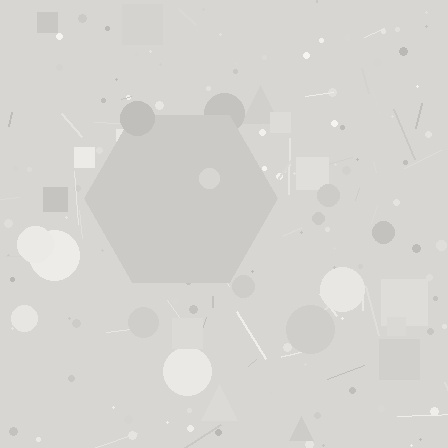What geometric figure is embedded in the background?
A hexagon is embedded in the background.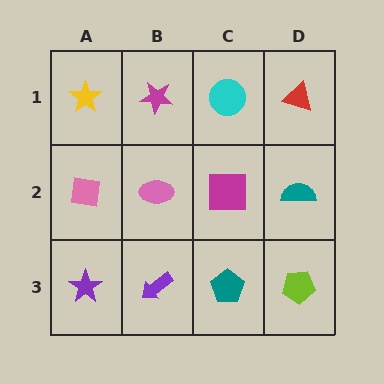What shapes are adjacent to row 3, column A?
A pink square (row 2, column A), a purple arrow (row 3, column B).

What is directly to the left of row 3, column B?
A purple star.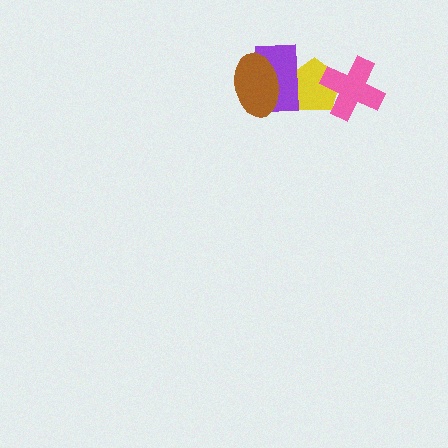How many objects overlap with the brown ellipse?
1 object overlaps with the brown ellipse.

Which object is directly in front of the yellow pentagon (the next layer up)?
The purple rectangle is directly in front of the yellow pentagon.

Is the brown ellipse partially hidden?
No, no other shape covers it.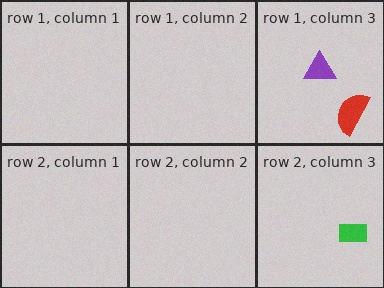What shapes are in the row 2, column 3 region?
The green rectangle.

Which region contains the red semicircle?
The row 1, column 3 region.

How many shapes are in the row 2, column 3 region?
1.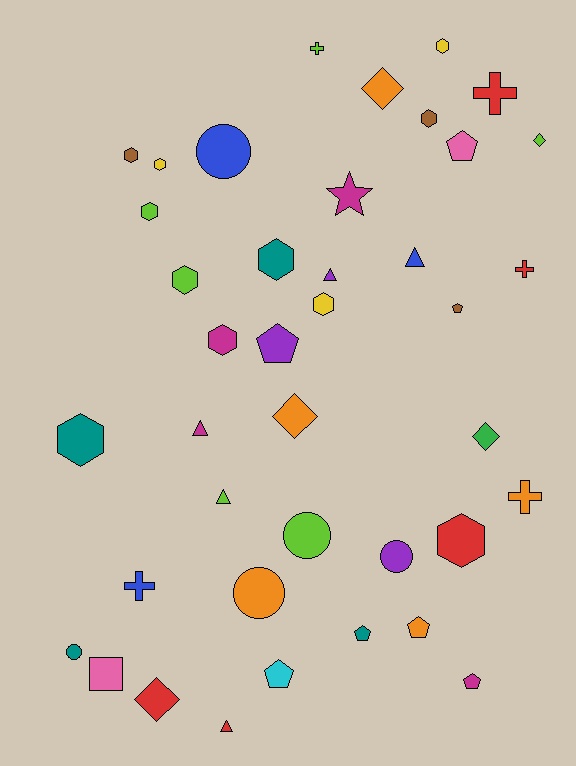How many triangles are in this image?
There are 5 triangles.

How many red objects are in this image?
There are 5 red objects.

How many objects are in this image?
There are 40 objects.